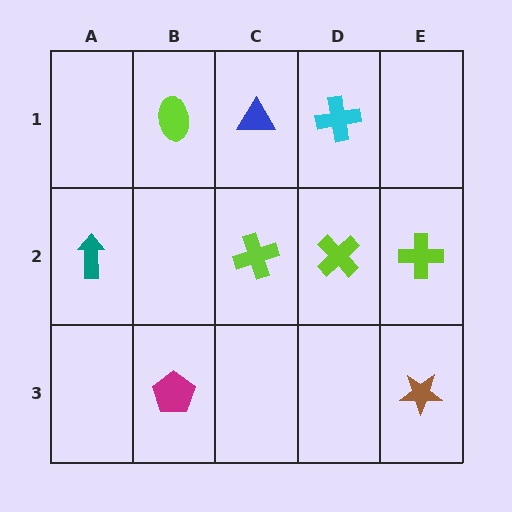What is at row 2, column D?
A lime cross.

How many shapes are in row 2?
4 shapes.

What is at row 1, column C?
A blue triangle.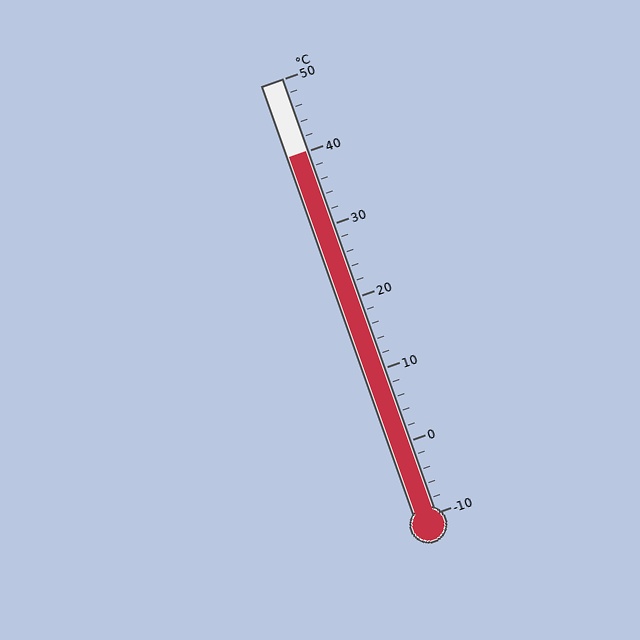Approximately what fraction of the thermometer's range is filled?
The thermometer is filled to approximately 85% of its range.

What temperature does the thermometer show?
The thermometer shows approximately 40°C.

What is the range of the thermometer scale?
The thermometer scale ranges from -10°C to 50°C.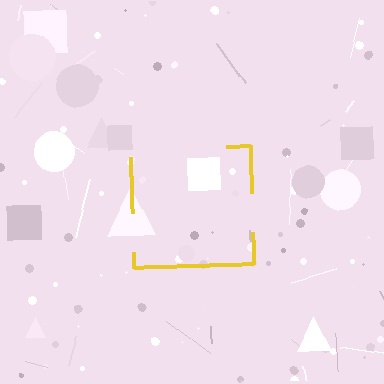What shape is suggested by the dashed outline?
The dashed outline suggests a square.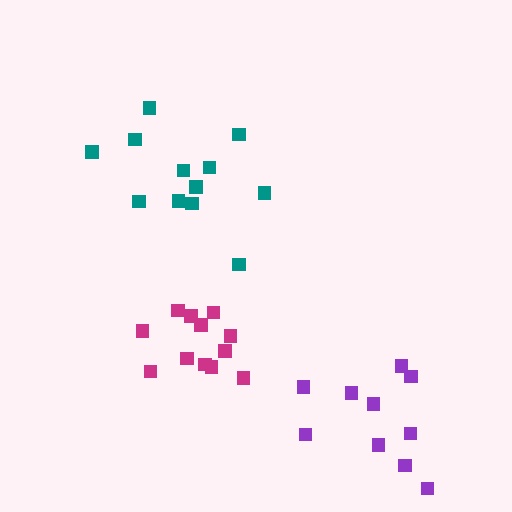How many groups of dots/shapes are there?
There are 3 groups.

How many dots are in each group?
Group 1: 10 dots, Group 2: 12 dots, Group 3: 12 dots (34 total).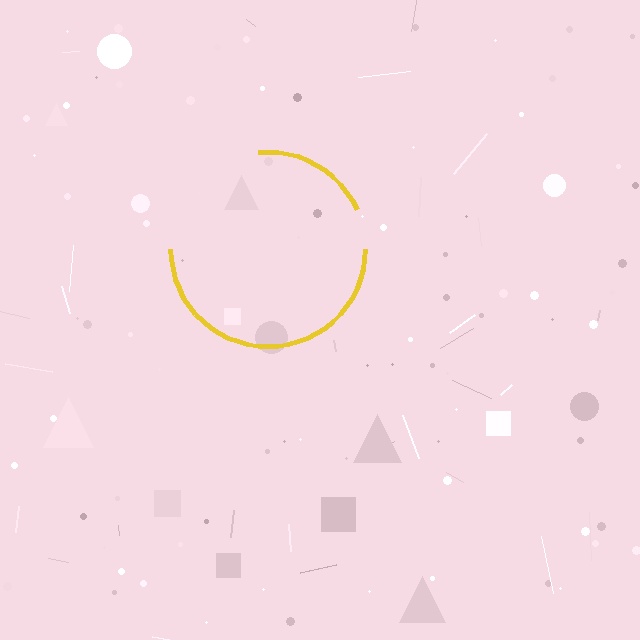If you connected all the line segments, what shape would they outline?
They would outline a circle.